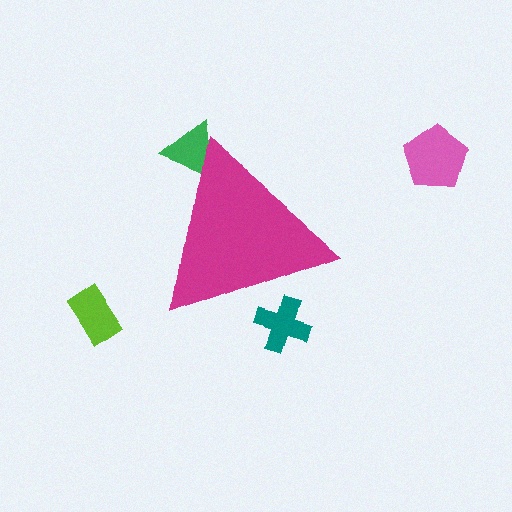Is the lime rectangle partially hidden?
No, the lime rectangle is fully visible.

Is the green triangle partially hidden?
Yes, the green triangle is partially hidden behind the magenta triangle.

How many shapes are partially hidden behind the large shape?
2 shapes are partially hidden.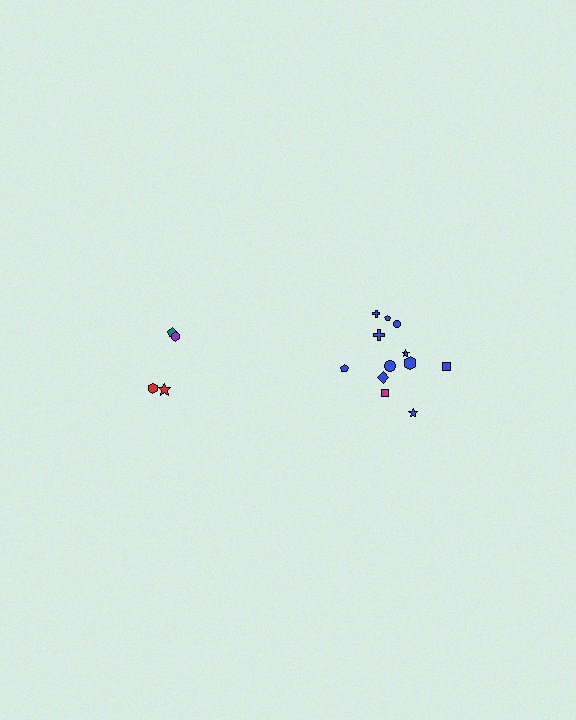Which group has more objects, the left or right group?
The right group.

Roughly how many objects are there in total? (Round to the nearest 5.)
Roughly 15 objects in total.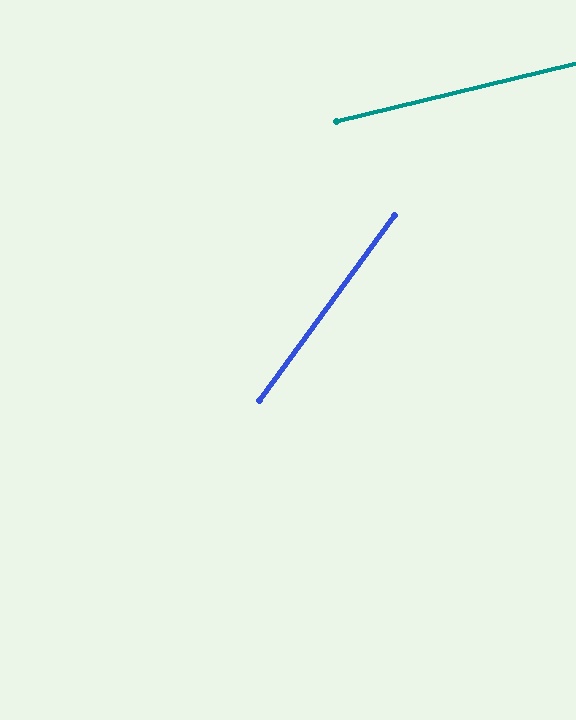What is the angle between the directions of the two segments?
Approximately 40 degrees.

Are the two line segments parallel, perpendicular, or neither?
Neither parallel nor perpendicular — they differ by about 40°.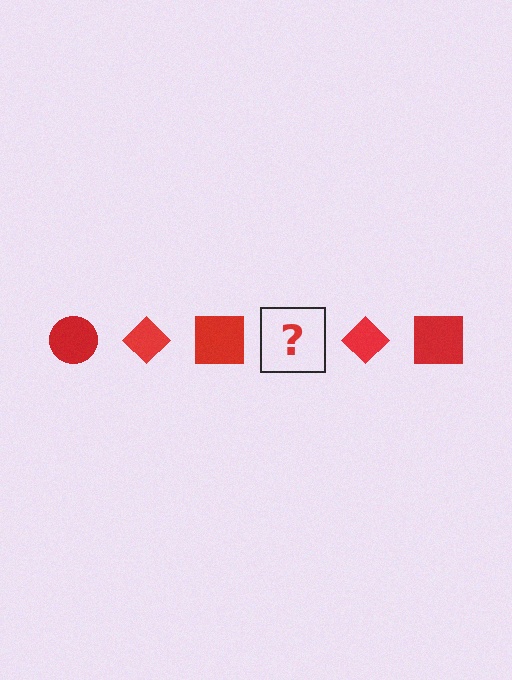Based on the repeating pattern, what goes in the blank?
The blank should be a red circle.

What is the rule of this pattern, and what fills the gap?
The rule is that the pattern cycles through circle, diamond, square shapes in red. The gap should be filled with a red circle.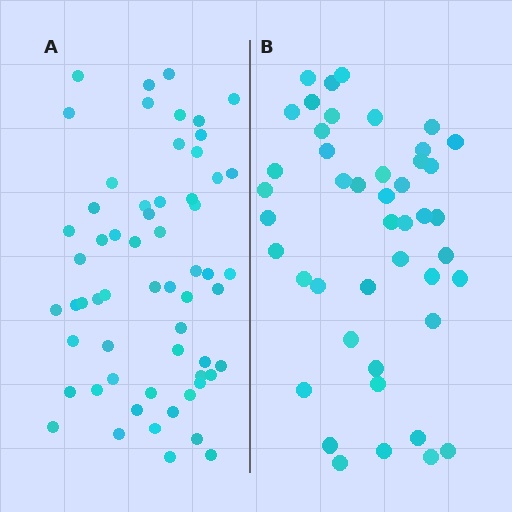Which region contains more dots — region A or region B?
Region A (the left region) has more dots.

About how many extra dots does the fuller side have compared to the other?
Region A has approximately 15 more dots than region B.